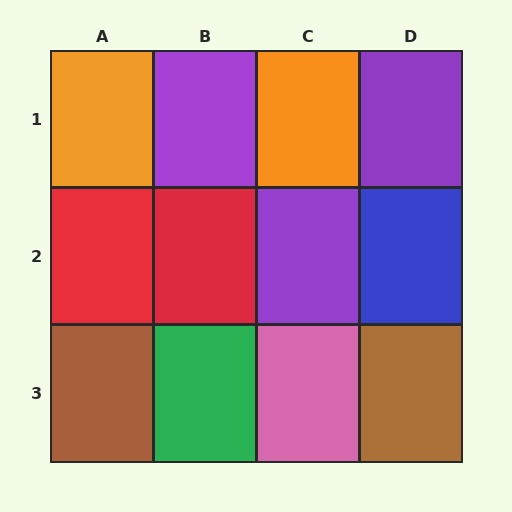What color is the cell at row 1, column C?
Orange.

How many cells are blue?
1 cell is blue.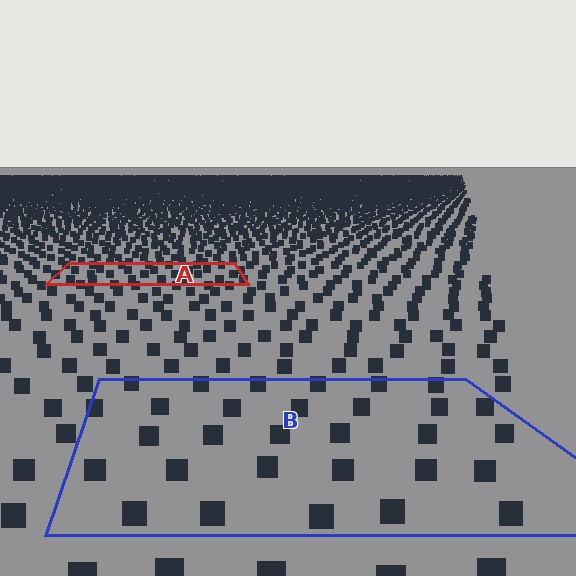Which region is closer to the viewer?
Region B is closer. The texture elements there are larger and more spread out.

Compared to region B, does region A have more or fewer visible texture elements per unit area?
Region A has more texture elements per unit area — they are packed more densely because it is farther away.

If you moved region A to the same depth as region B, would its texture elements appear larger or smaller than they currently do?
They would appear larger. At a closer depth, the same texture elements are projected at a bigger on-screen size.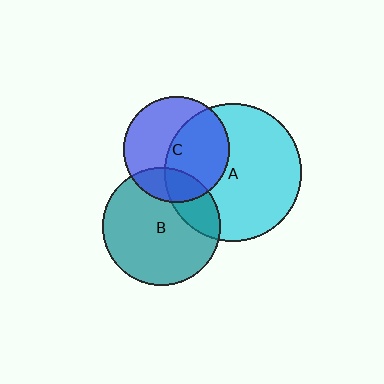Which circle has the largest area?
Circle A (cyan).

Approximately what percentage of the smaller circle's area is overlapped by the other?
Approximately 20%.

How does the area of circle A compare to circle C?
Approximately 1.7 times.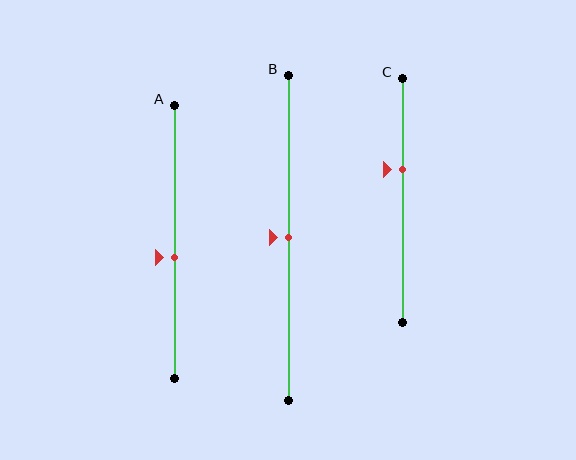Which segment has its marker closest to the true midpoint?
Segment B has its marker closest to the true midpoint.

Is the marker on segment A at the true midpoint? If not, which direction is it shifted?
No, the marker on segment A is shifted downward by about 6% of the segment length.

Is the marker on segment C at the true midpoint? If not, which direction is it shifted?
No, the marker on segment C is shifted upward by about 13% of the segment length.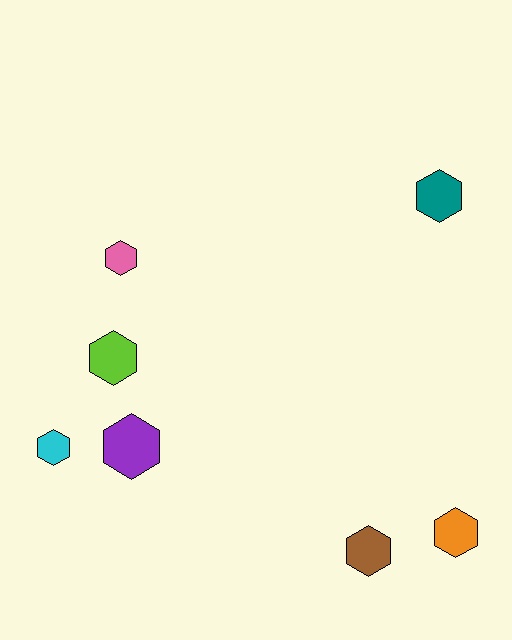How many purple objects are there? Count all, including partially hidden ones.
There is 1 purple object.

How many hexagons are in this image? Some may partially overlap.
There are 7 hexagons.